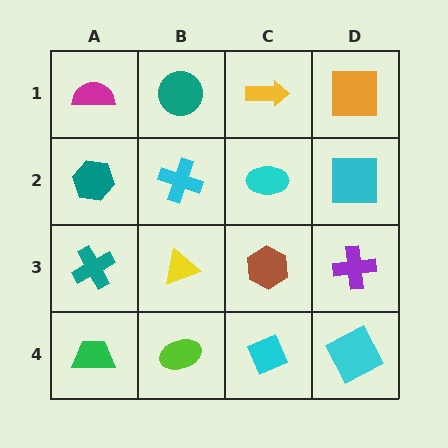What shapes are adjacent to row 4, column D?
A purple cross (row 3, column D), a cyan diamond (row 4, column C).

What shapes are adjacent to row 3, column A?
A teal hexagon (row 2, column A), a green trapezoid (row 4, column A), a yellow triangle (row 3, column B).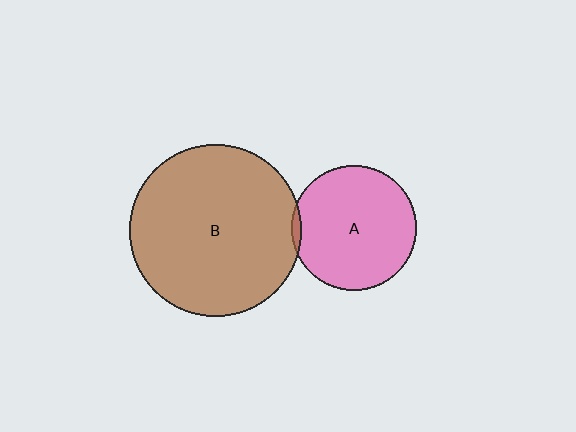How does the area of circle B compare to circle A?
Approximately 1.9 times.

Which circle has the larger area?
Circle B (brown).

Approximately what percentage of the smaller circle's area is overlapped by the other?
Approximately 5%.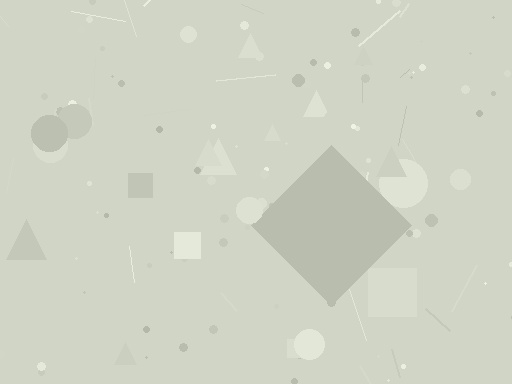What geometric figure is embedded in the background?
A diamond is embedded in the background.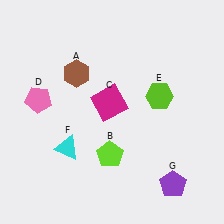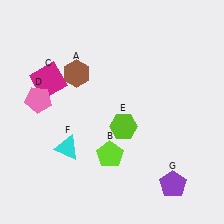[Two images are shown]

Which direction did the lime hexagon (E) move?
The lime hexagon (E) moved left.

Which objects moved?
The objects that moved are: the magenta square (C), the lime hexagon (E).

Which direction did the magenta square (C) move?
The magenta square (C) moved left.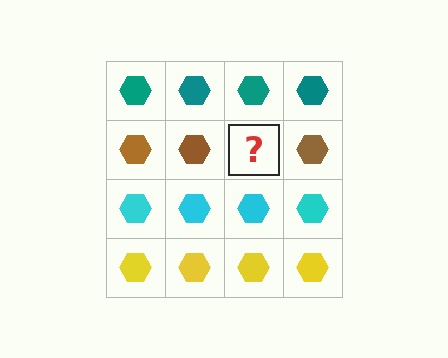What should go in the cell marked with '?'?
The missing cell should contain a brown hexagon.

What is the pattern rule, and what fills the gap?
The rule is that each row has a consistent color. The gap should be filled with a brown hexagon.